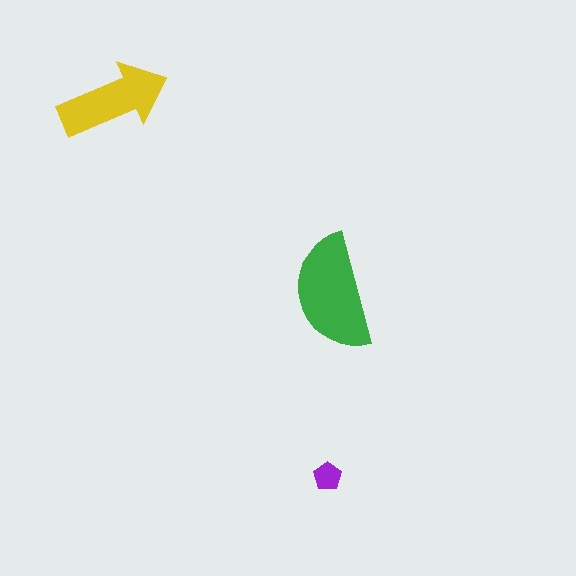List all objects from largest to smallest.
The green semicircle, the yellow arrow, the purple pentagon.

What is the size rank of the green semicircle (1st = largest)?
1st.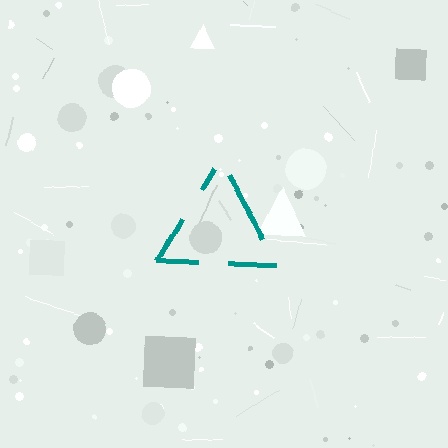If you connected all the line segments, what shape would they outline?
They would outline a triangle.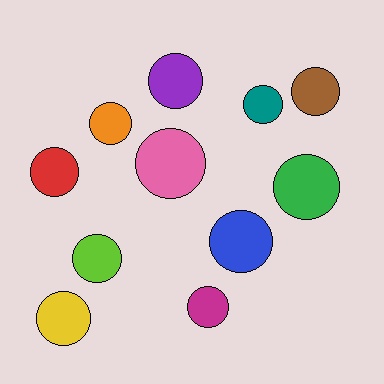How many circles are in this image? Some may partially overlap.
There are 11 circles.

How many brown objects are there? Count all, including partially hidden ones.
There is 1 brown object.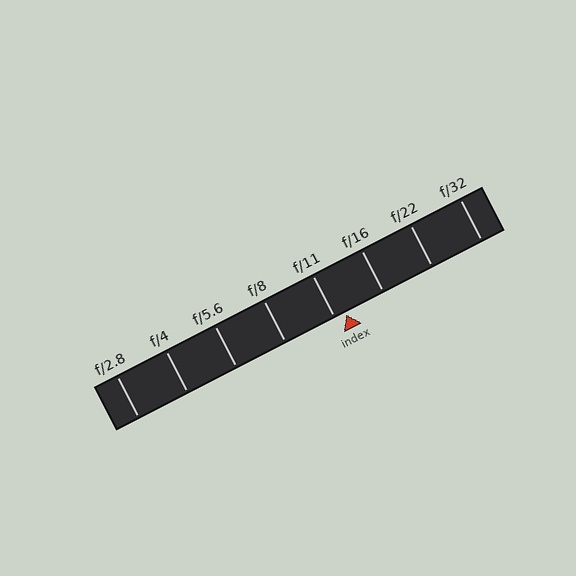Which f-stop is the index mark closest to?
The index mark is closest to f/11.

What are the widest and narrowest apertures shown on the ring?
The widest aperture shown is f/2.8 and the narrowest is f/32.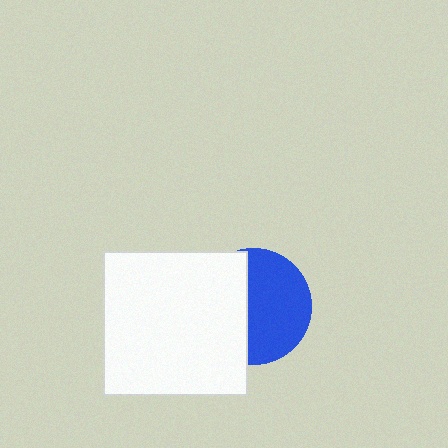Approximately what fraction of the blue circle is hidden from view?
Roughly 43% of the blue circle is hidden behind the white square.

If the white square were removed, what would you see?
You would see the complete blue circle.